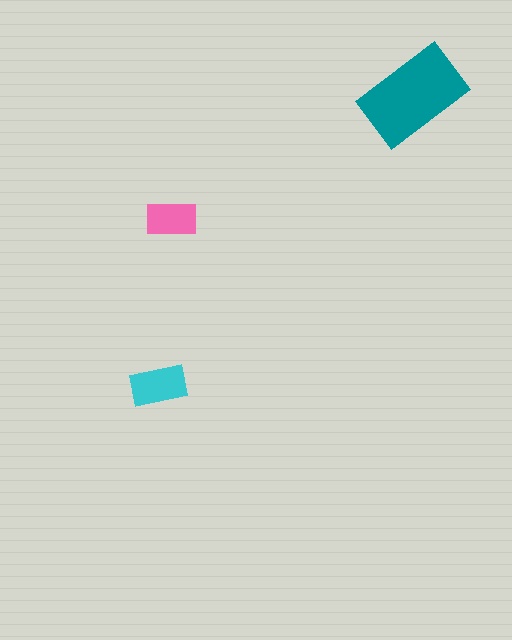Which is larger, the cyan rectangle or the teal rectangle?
The teal one.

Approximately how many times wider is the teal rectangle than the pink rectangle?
About 2 times wider.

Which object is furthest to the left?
The cyan rectangle is leftmost.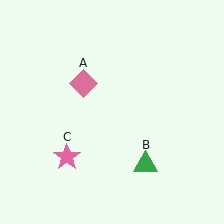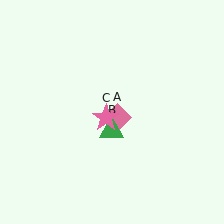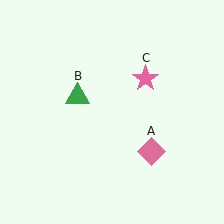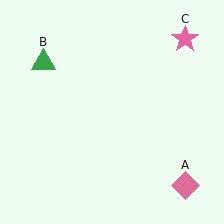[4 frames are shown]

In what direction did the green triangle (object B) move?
The green triangle (object B) moved up and to the left.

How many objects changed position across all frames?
3 objects changed position: pink diamond (object A), green triangle (object B), pink star (object C).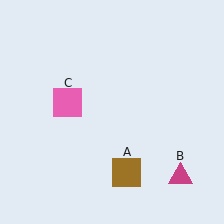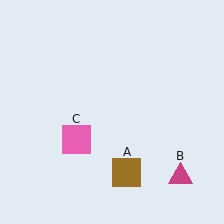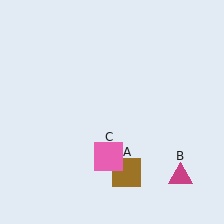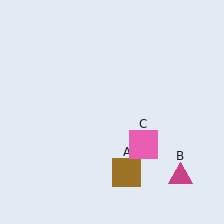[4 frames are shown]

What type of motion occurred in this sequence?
The pink square (object C) rotated counterclockwise around the center of the scene.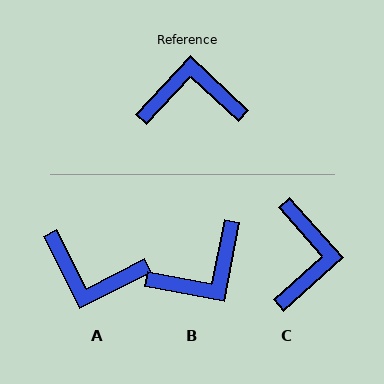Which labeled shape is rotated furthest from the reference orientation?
A, about 160 degrees away.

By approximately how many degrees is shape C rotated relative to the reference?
Approximately 95 degrees clockwise.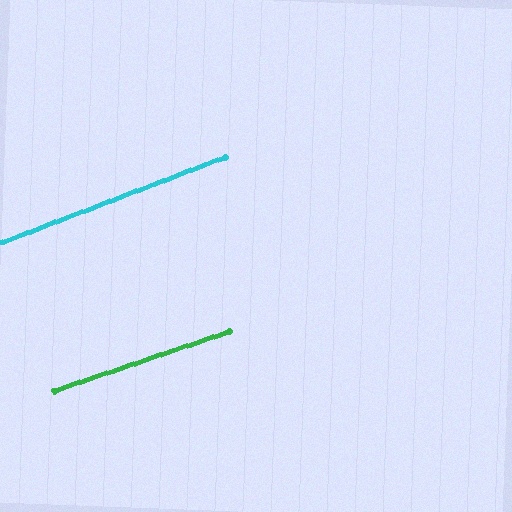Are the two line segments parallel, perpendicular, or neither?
Parallel — their directions differ by only 2.0°.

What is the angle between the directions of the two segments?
Approximately 2 degrees.